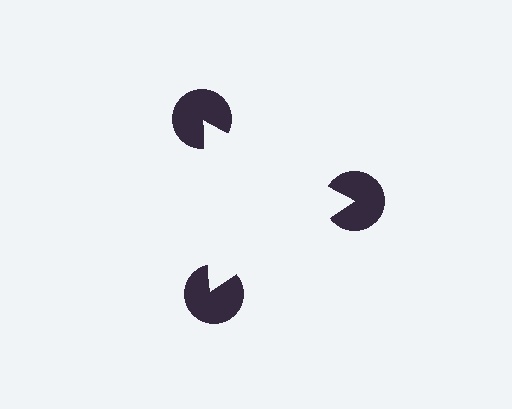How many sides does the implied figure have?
3 sides.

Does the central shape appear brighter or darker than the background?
It typically appears slightly brighter than the background, even though no actual brightness change is drawn.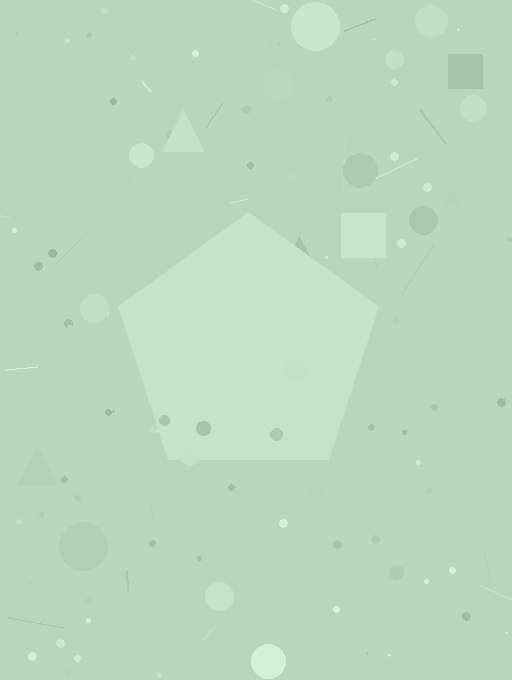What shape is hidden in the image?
A pentagon is hidden in the image.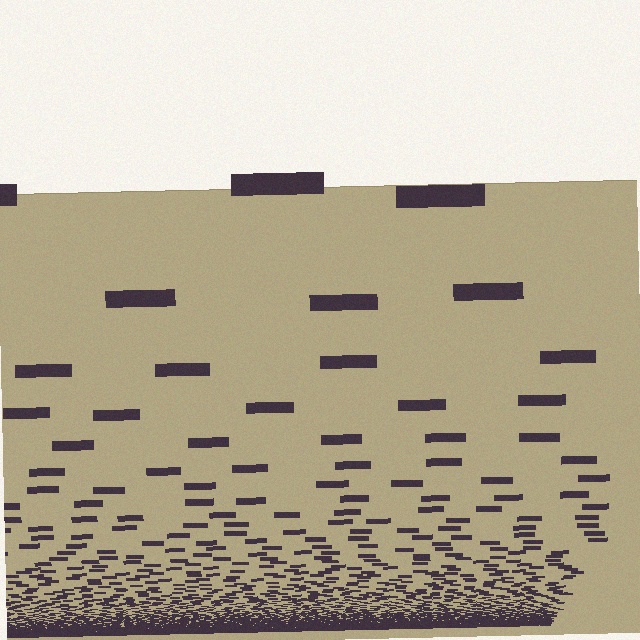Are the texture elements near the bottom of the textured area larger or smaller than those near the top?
Smaller. The gradient is inverted — elements near the bottom are smaller and denser.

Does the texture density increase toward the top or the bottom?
Density increases toward the bottom.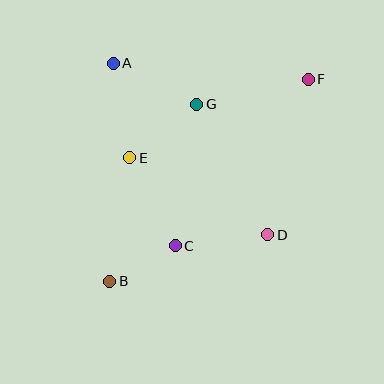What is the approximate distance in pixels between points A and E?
The distance between A and E is approximately 96 pixels.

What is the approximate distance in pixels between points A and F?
The distance between A and F is approximately 196 pixels.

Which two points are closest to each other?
Points B and C are closest to each other.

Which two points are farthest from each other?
Points B and F are farthest from each other.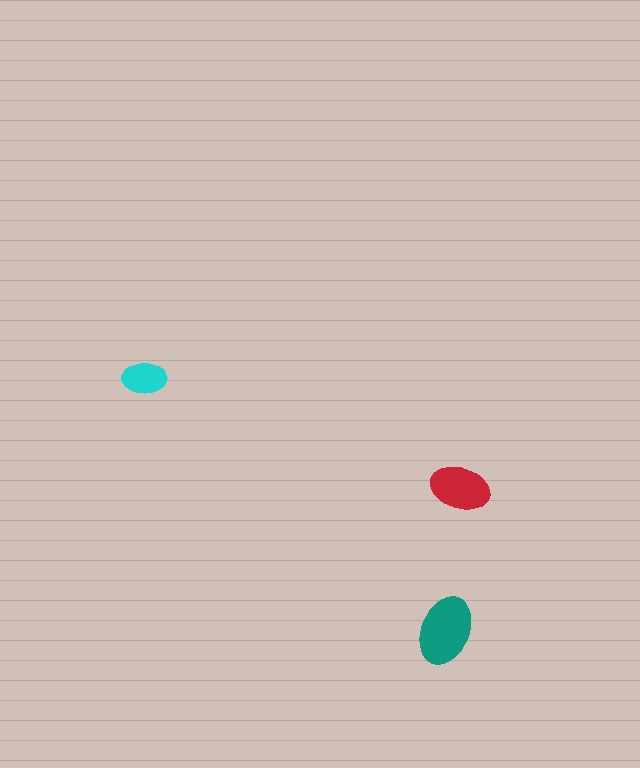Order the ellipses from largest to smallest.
the teal one, the red one, the cyan one.